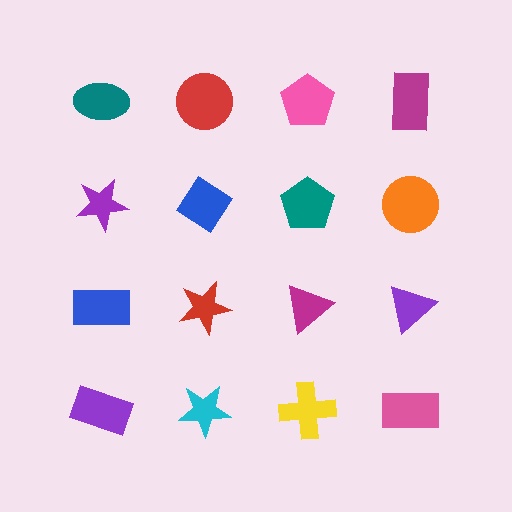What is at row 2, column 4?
An orange circle.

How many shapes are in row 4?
4 shapes.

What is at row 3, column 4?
A purple triangle.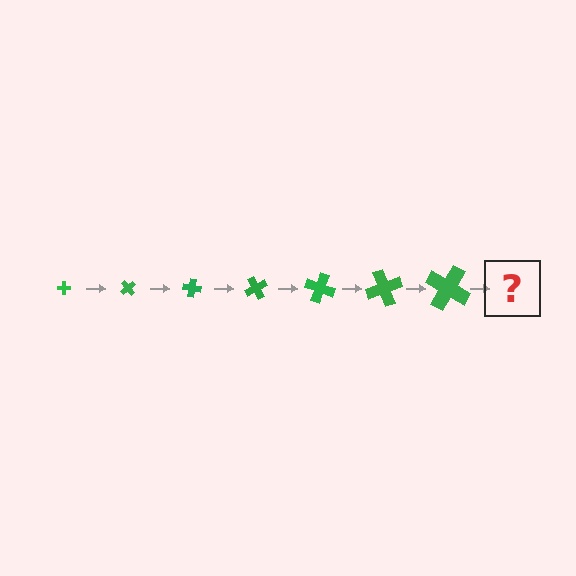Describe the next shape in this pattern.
It should be a cross, larger than the previous one and rotated 350 degrees from the start.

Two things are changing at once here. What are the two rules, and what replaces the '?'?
The two rules are that the cross grows larger each step and it rotates 50 degrees each step. The '?' should be a cross, larger than the previous one and rotated 350 degrees from the start.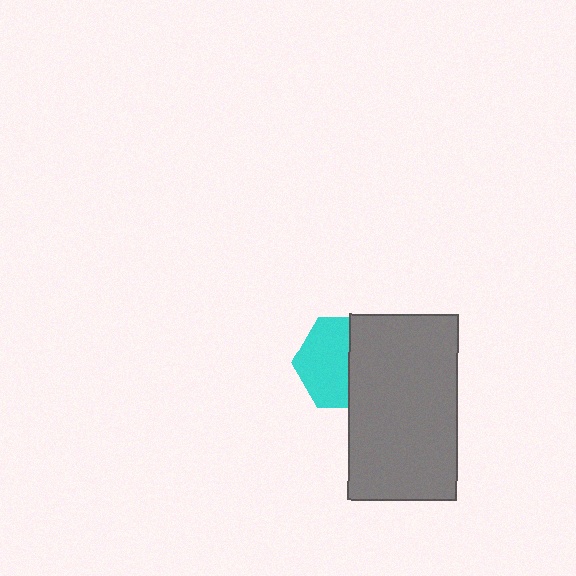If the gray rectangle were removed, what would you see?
You would see the complete cyan hexagon.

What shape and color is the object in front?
The object in front is a gray rectangle.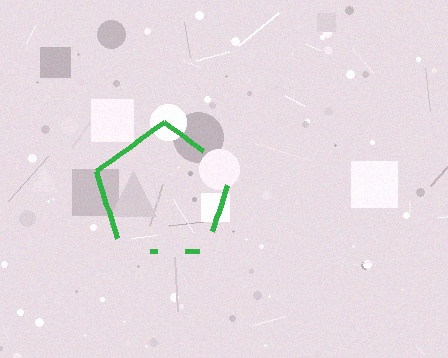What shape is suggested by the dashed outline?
The dashed outline suggests a pentagon.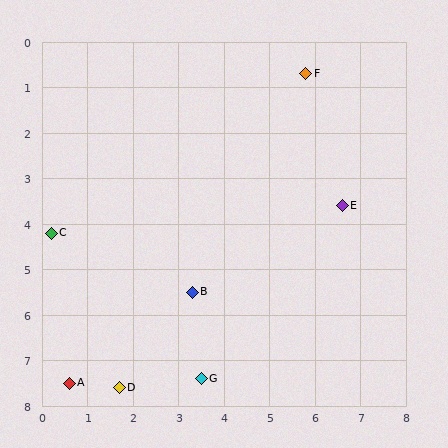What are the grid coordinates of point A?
Point A is at approximately (0.6, 7.5).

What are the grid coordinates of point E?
Point E is at approximately (6.6, 3.6).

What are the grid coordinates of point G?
Point G is at approximately (3.5, 7.4).